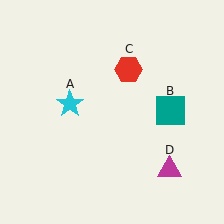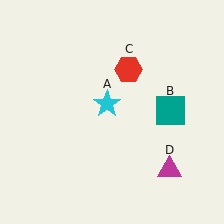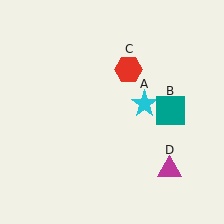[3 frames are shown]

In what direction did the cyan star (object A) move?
The cyan star (object A) moved right.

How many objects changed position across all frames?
1 object changed position: cyan star (object A).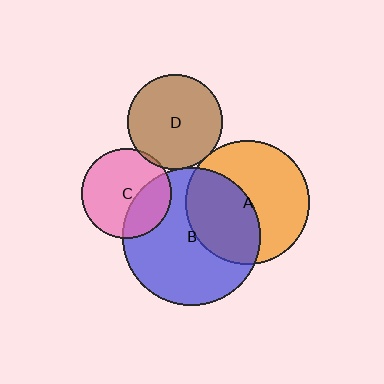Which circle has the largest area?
Circle B (blue).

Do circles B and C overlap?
Yes.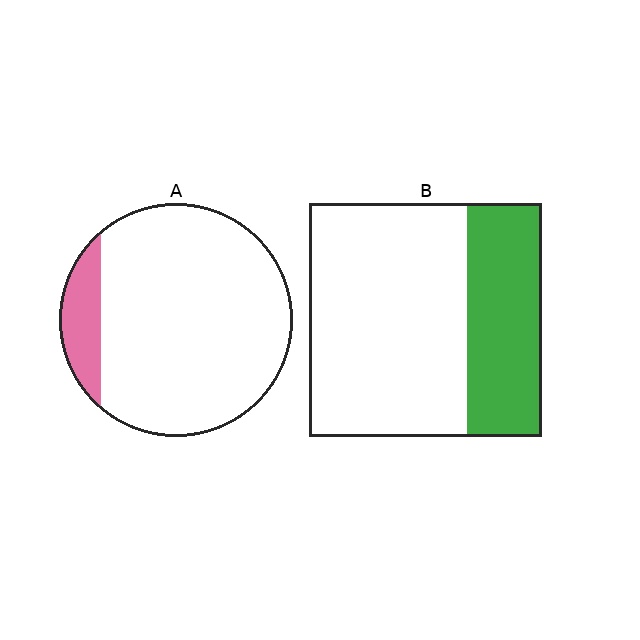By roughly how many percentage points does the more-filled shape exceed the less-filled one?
By roughly 20 percentage points (B over A).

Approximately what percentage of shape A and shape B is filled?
A is approximately 10% and B is approximately 30%.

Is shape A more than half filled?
No.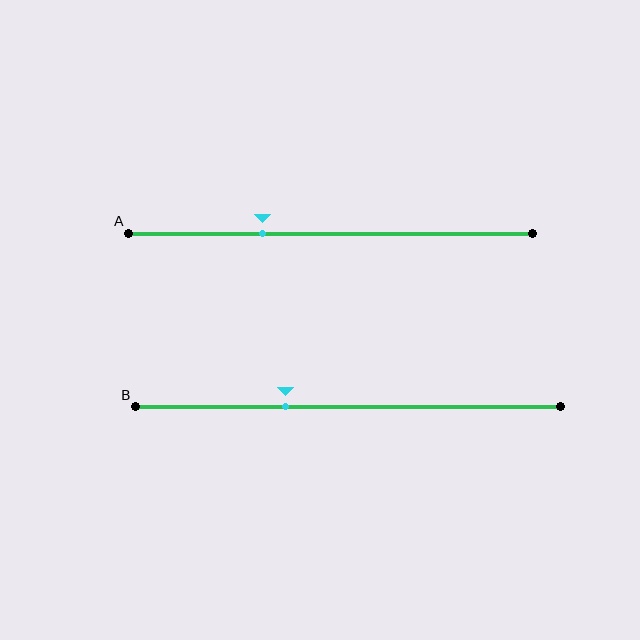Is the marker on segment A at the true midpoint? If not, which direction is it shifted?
No, the marker on segment A is shifted to the left by about 17% of the segment length.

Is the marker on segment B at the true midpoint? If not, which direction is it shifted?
No, the marker on segment B is shifted to the left by about 15% of the segment length.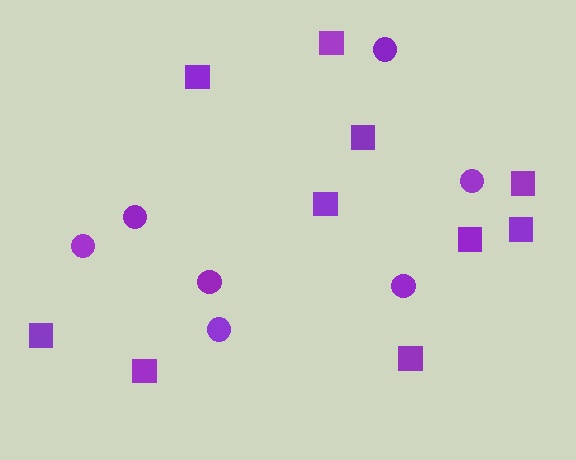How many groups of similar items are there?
There are 2 groups: one group of circles (7) and one group of squares (10).